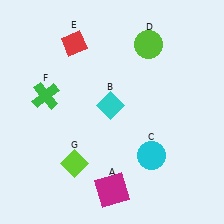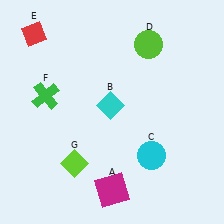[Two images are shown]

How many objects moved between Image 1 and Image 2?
1 object moved between the two images.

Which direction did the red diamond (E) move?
The red diamond (E) moved left.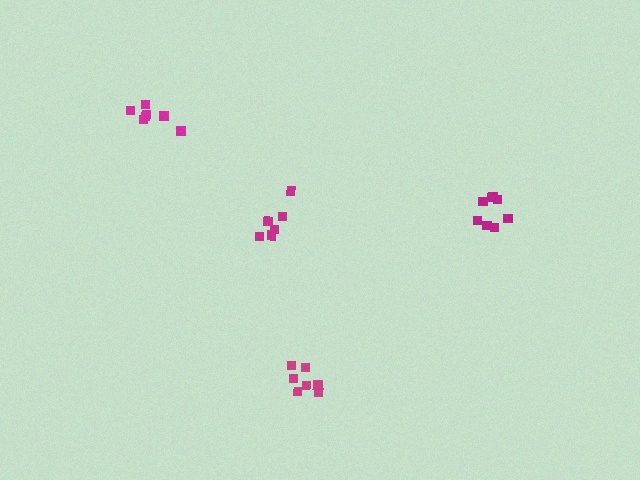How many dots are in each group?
Group 1: 7 dots, Group 2: 8 dots, Group 3: 7 dots, Group 4: 7 dots (29 total).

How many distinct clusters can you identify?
There are 4 distinct clusters.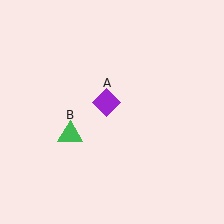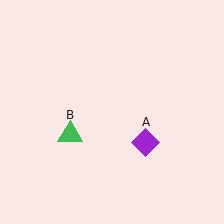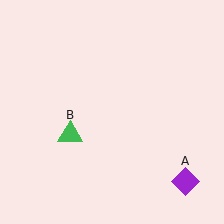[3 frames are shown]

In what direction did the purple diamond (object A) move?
The purple diamond (object A) moved down and to the right.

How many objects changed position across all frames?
1 object changed position: purple diamond (object A).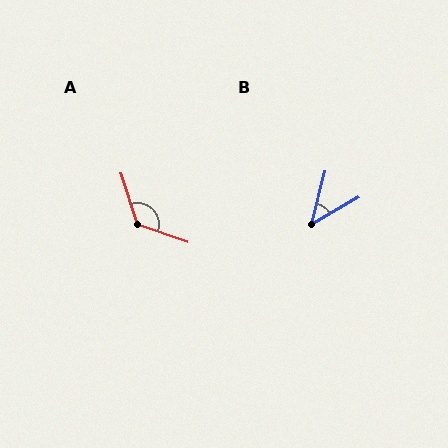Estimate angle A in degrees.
Approximately 127 degrees.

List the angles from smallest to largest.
B (46°), A (127°).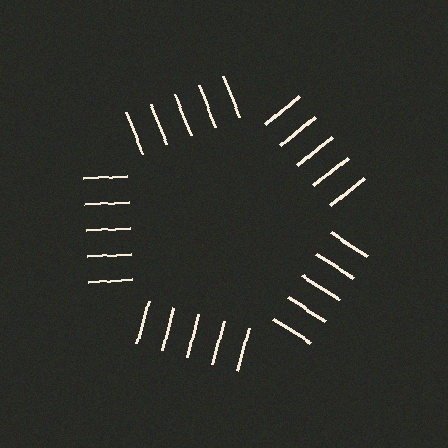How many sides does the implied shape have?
5 sides — the line-ends trace a pentagon.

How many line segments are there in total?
25 — 5 along each of the 5 edges.